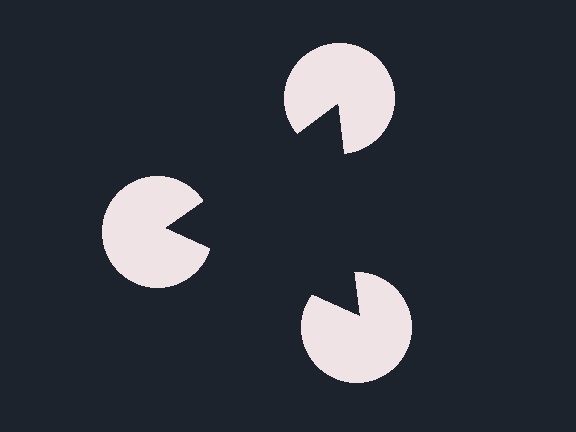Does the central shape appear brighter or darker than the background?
It typically appears slightly darker than the background, even though no actual brightness change is drawn.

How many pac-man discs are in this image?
There are 3 — one at each vertex of the illusory triangle.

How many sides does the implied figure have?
3 sides.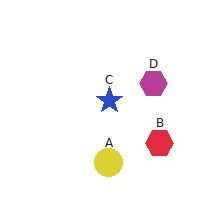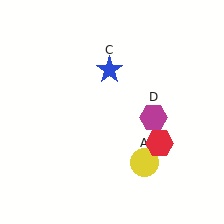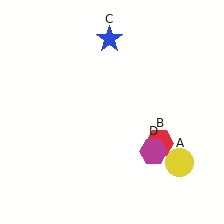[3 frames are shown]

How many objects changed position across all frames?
3 objects changed position: yellow circle (object A), blue star (object C), magenta hexagon (object D).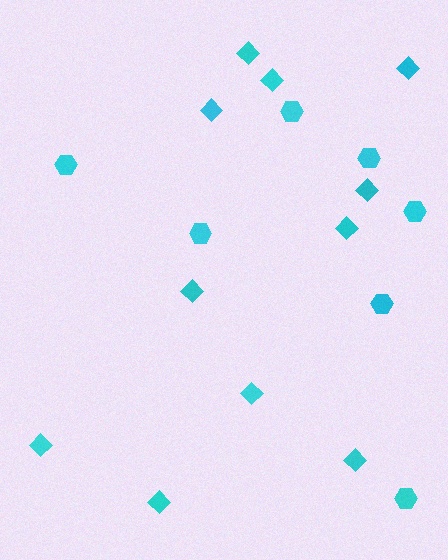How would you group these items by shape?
There are 2 groups: one group of hexagons (7) and one group of diamonds (11).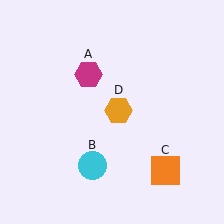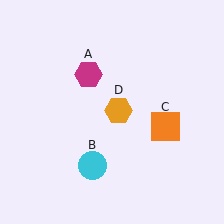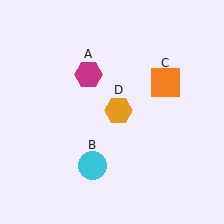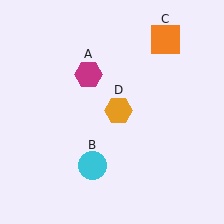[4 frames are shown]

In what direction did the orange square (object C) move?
The orange square (object C) moved up.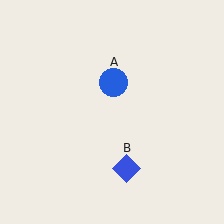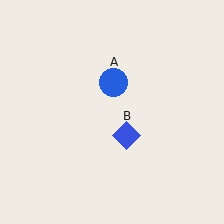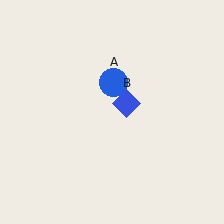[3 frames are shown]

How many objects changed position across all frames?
1 object changed position: blue diamond (object B).